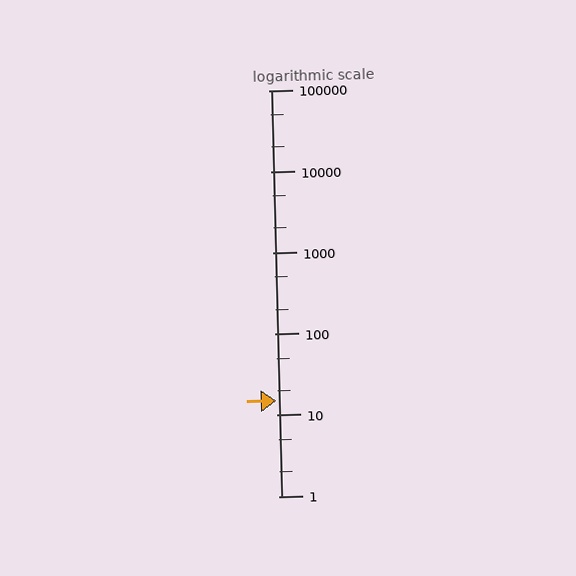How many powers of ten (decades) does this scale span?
The scale spans 5 decades, from 1 to 100000.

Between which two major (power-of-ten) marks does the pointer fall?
The pointer is between 10 and 100.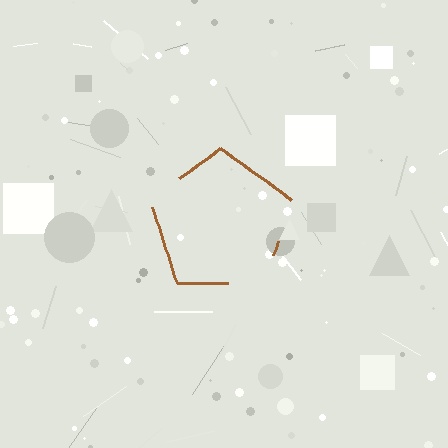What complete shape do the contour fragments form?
The contour fragments form a pentagon.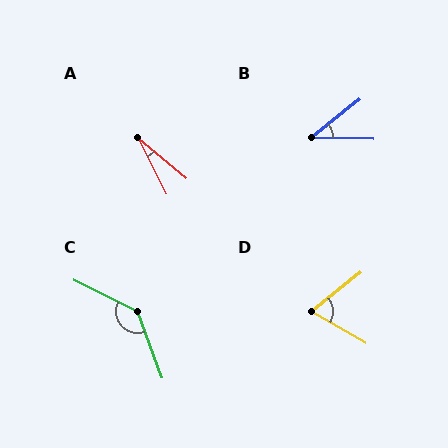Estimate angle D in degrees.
Approximately 68 degrees.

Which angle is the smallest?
A, at approximately 23 degrees.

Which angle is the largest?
C, at approximately 137 degrees.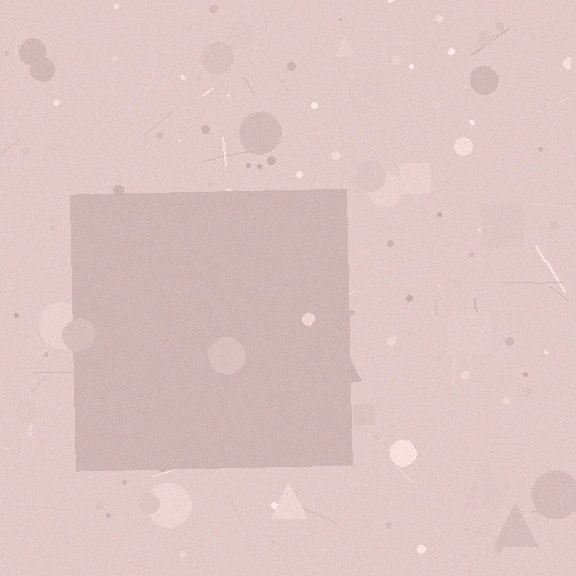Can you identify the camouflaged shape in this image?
The camouflaged shape is a square.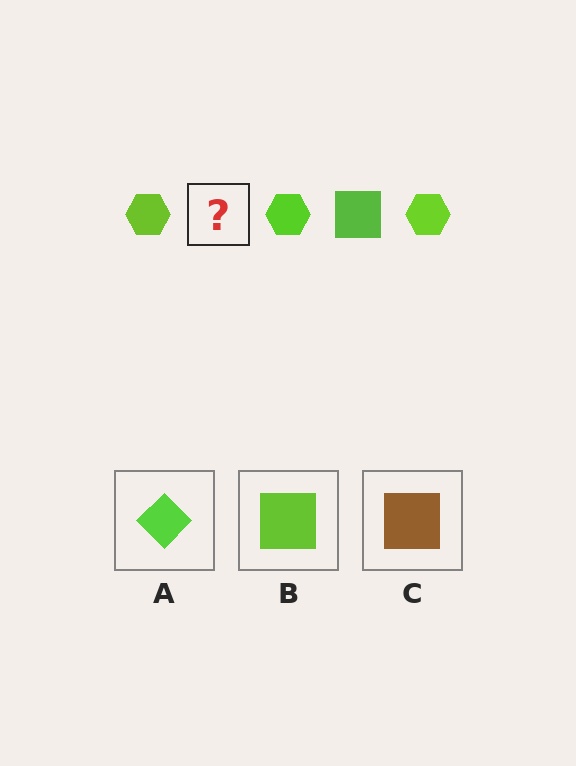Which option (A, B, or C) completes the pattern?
B.